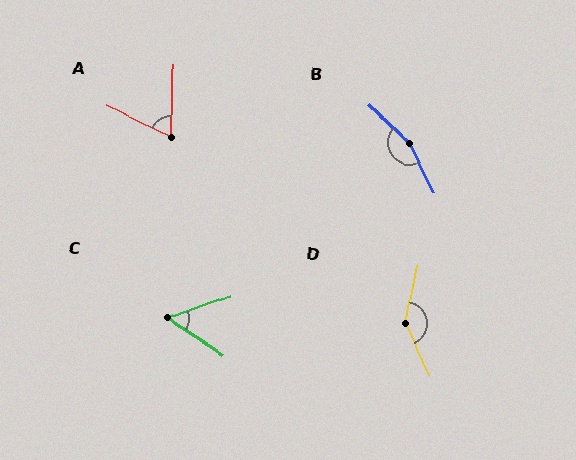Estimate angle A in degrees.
Approximately 65 degrees.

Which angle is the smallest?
C, at approximately 53 degrees.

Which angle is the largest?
B, at approximately 159 degrees.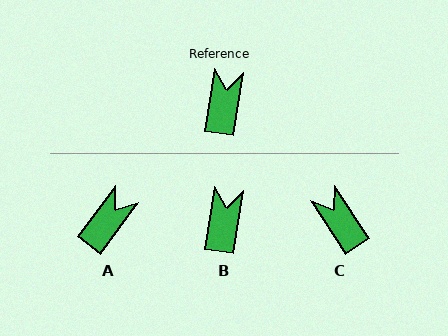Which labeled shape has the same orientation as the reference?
B.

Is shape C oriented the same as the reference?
No, it is off by about 42 degrees.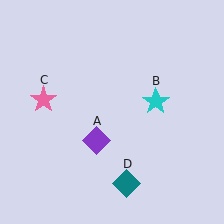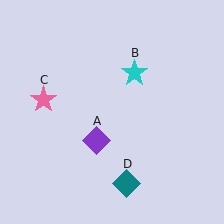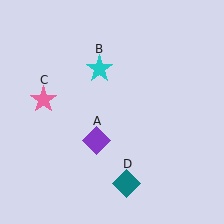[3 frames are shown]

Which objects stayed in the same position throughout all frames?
Purple diamond (object A) and pink star (object C) and teal diamond (object D) remained stationary.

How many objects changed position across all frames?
1 object changed position: cyan star (object B).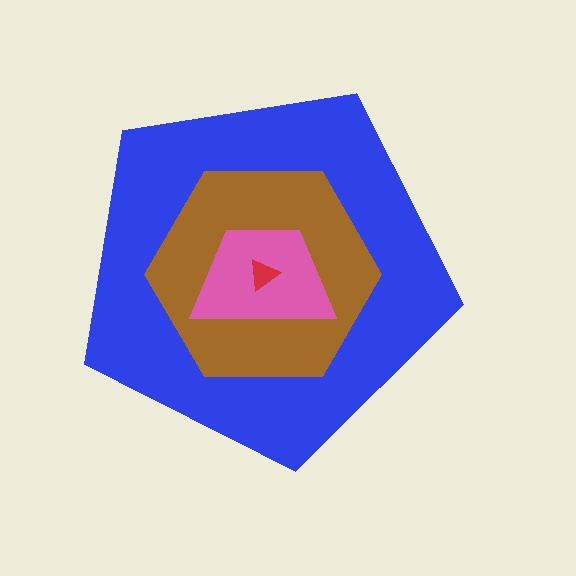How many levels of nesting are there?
4.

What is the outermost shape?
The blue pentagon.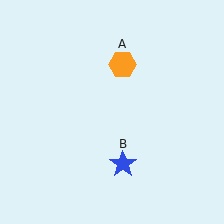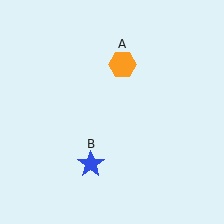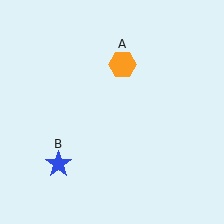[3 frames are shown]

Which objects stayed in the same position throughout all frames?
Orange hexagon (object A) remained stationary.